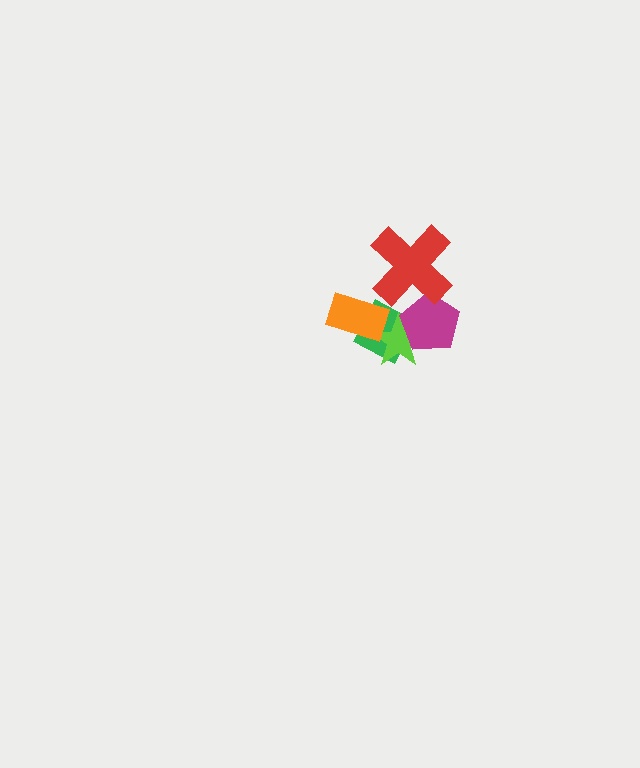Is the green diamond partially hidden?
Yes, it is partially covered by another shape.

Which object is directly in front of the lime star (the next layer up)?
The magenta pentagon is directly in front of the lime star.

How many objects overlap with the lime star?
3 objects overlap with the lime star.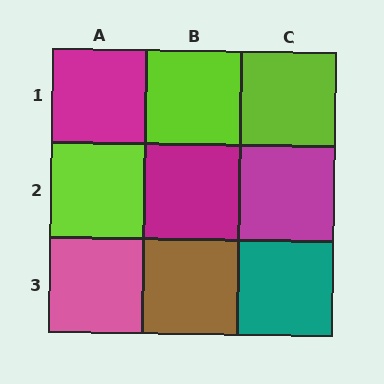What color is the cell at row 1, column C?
Lime.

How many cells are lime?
3 cells are lime.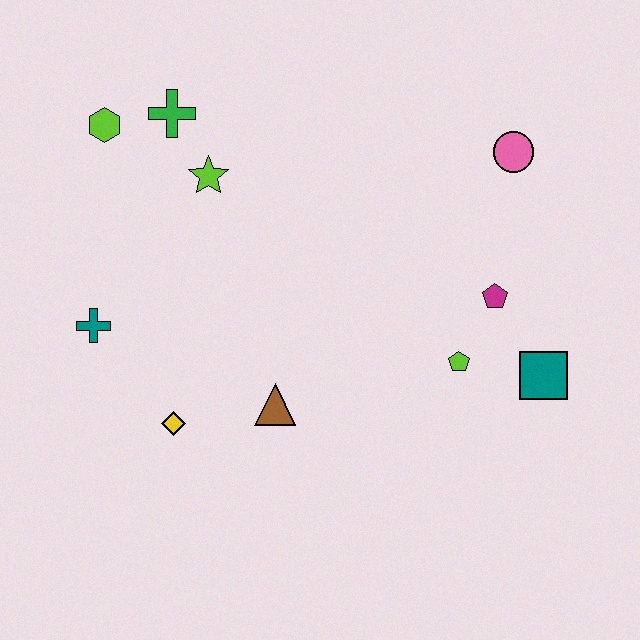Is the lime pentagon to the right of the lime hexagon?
Yes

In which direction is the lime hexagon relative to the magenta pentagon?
The lime hexagon is to the left of the magenta pentagon.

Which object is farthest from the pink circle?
The teal cross is farthest from the pink circle.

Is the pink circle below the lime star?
No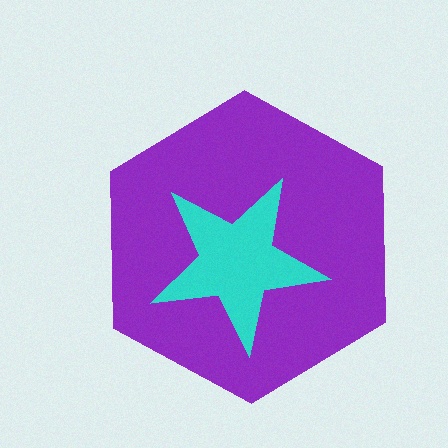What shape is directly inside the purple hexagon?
The cyan star.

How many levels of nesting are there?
2.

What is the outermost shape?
The purple hexagon.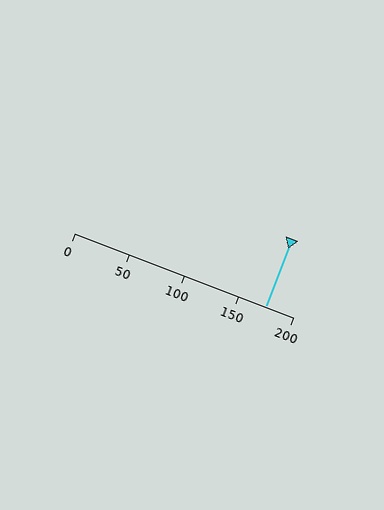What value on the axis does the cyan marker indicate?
The marker indicates approximately 175.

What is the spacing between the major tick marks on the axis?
The major ticks are spaced 50 apart.